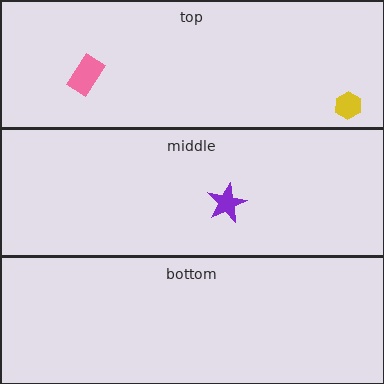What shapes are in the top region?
The pink rectangle, the yellow hexagon.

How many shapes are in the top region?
2.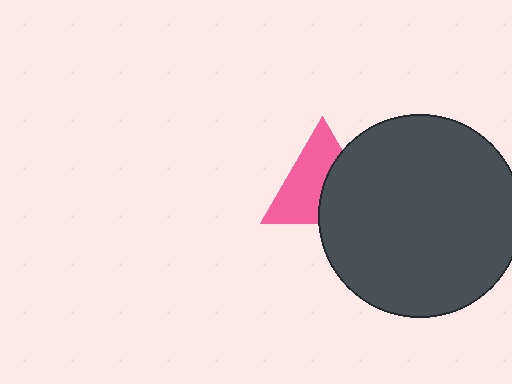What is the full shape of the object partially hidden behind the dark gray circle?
The partially hidden object is a pink triangle.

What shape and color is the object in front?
The object in front is a dark gray circle.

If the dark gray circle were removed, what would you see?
You would see the complete pink triangle.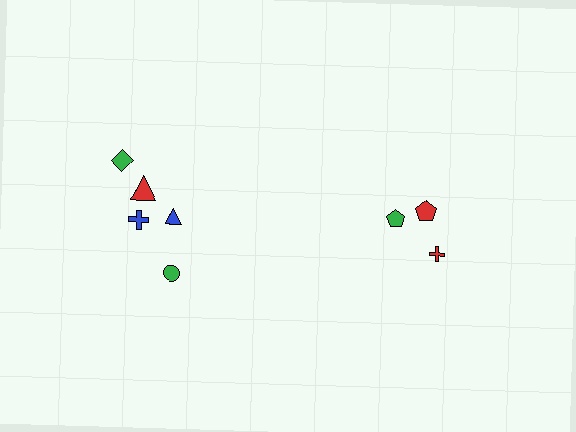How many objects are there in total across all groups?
There are 8 objects.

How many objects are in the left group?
There are 5 objects.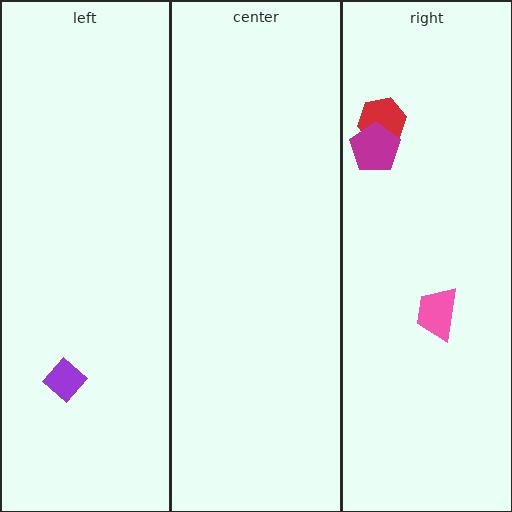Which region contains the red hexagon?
The right region.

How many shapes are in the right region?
3.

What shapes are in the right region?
The red hexagon, the magenta pentagon, the pink trapezoid.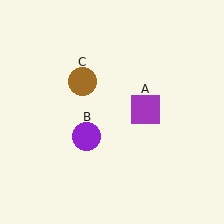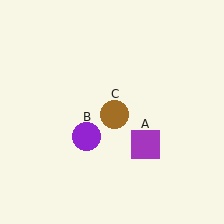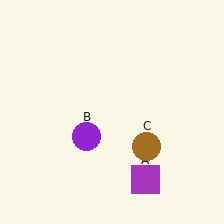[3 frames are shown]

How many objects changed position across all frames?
2 objects changed position: purple square (object A), brown circle (object C).